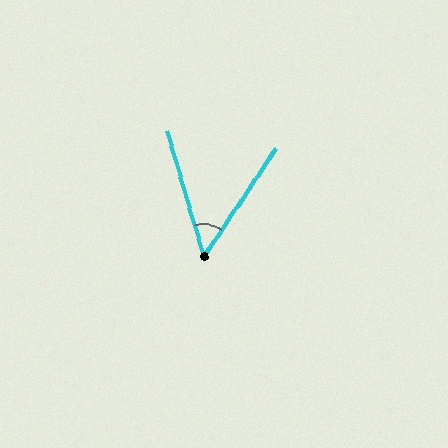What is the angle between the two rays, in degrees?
Approximately 50 degrees.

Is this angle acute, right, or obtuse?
It is acute.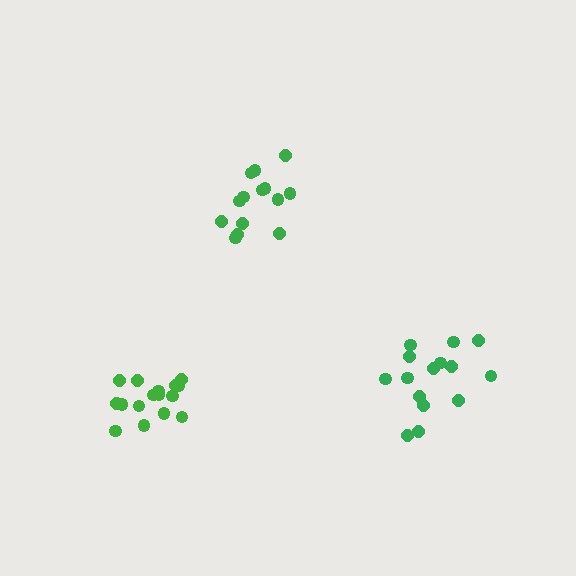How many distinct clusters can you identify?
There are 3 distinct clusters.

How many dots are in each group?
Group 1: 14 dots, Group 2: 15 dots, Group 3: 16 dots (45 total).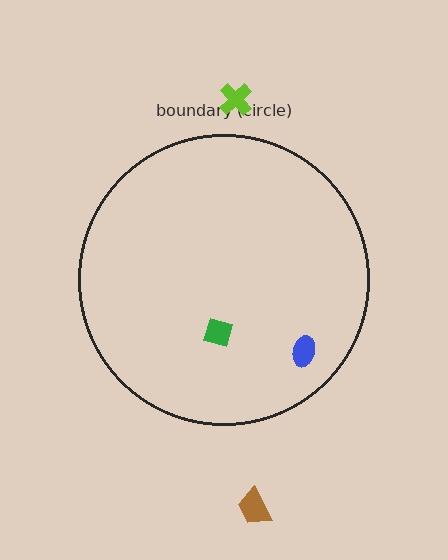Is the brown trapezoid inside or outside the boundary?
Outside.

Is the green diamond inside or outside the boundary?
Inside.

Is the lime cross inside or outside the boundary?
Outside.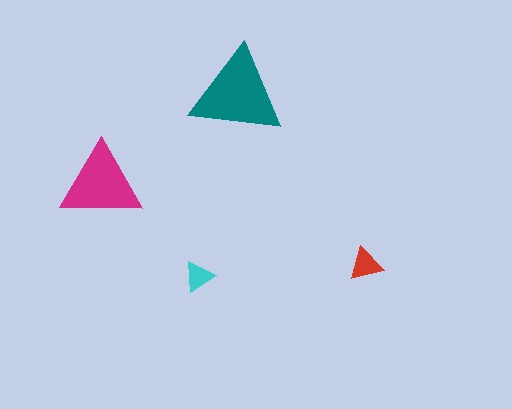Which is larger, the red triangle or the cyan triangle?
The red one.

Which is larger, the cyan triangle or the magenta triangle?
The magenta one.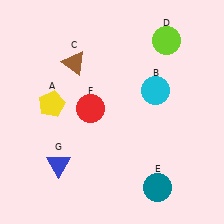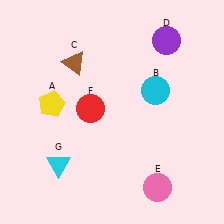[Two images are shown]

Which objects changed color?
D changed from lime to purple. E changed from teal to pink. G changed from blue to cyan.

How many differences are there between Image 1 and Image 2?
There are 3 differences between the two images.